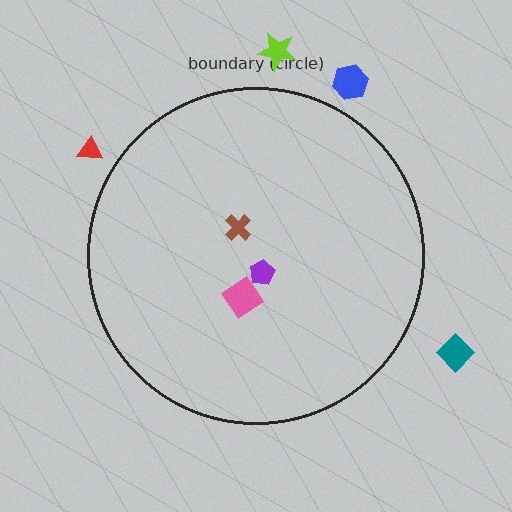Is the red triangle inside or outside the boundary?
Outside.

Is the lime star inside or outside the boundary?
Outside.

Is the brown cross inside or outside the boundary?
Inside.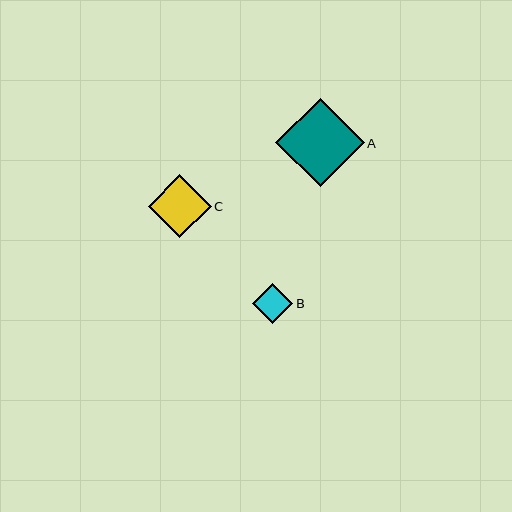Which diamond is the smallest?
Diamond B is the smallest with a size of approximately 40 pixels.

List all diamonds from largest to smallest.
From largest to smallest: A, C, B.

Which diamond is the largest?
Diamond A is the largest with a size of approximately 88 pixels.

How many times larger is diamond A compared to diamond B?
Diamond A is approximately 2.2 times the size of diamond B.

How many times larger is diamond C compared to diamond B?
Diamond C is approximately 1.6 times the size of diamond B.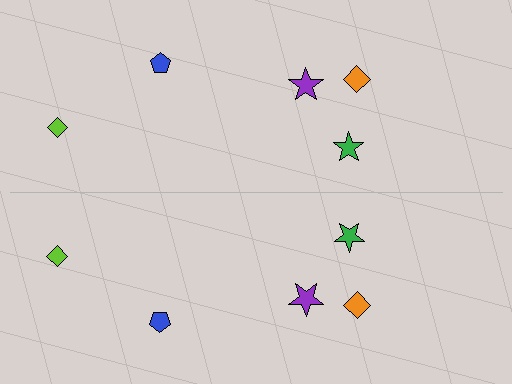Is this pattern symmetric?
Yes, this pattern has bilateral (reflection) symmetry.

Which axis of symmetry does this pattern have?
The pattern has a horizontal axis of symmetry running through the center of the image.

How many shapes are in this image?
There are 10 shapes in this image.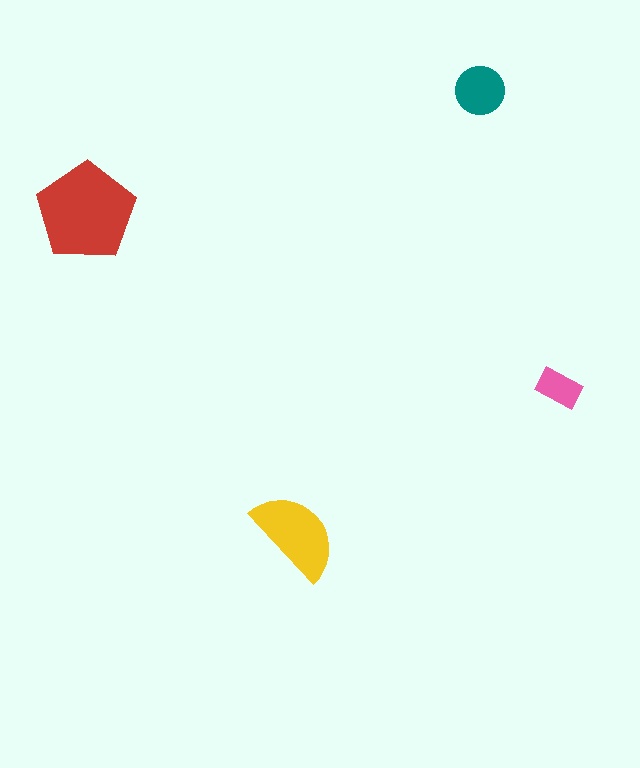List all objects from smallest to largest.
The pink rectangle, the teal circle, the yellow semicircle, the red pentagon.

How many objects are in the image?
There are 4 objects in the image.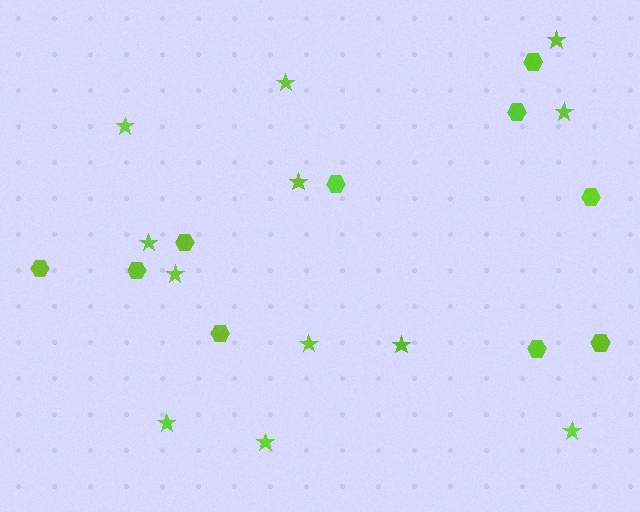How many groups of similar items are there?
There are 2 groups: one group of stars (12) and one group of hexagons (10).